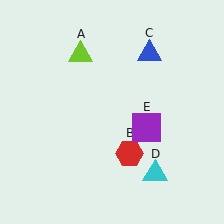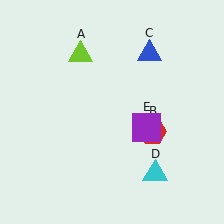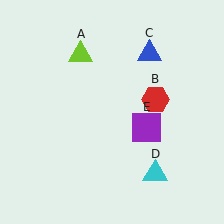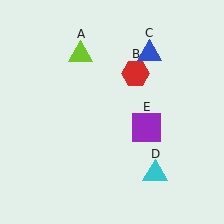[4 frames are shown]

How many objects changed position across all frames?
1 object changed position: red hexagon (object B).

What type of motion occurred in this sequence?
The red hexagon (object B) rotated counterclockwise around the center of the scene.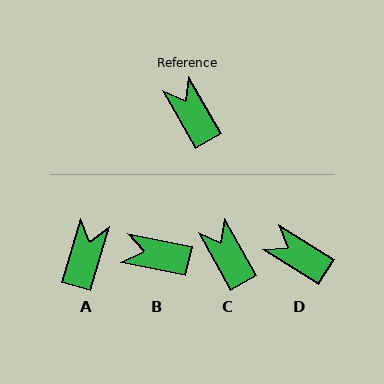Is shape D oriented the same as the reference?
No, it is off by about 28 degrees.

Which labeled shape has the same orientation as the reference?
C.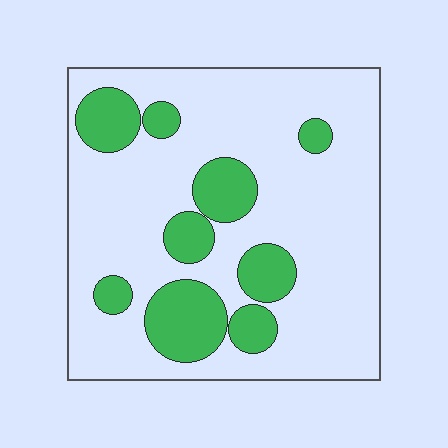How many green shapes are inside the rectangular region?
9.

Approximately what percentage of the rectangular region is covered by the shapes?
Approximately 25%.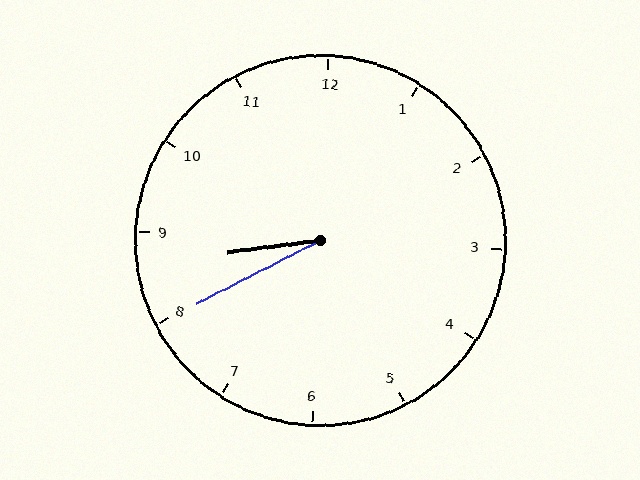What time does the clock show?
8:40.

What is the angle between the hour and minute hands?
Approximately 20 degrees.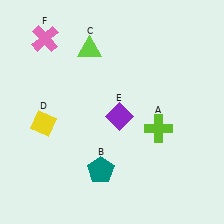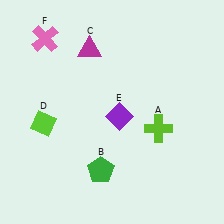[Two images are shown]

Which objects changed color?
B changed from teal to green. C changed from lime to magenta. D changed from yellow to lime.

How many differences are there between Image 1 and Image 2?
There are 3 differences between the two images.